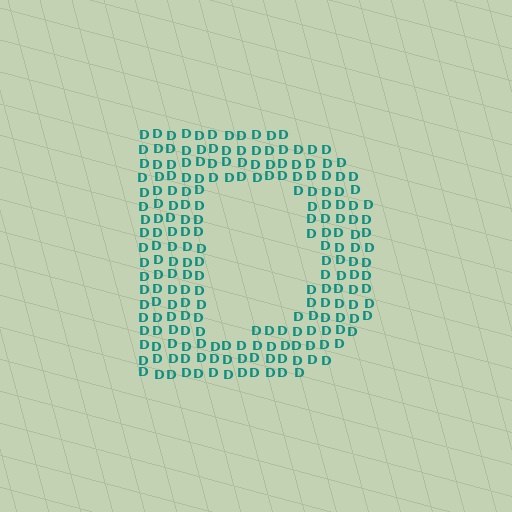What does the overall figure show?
The overall figure shows the letter D.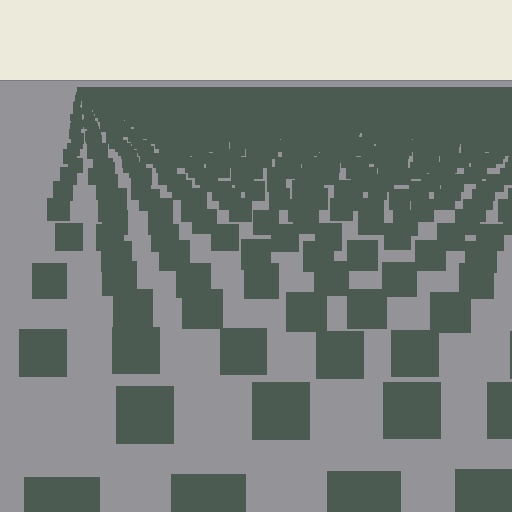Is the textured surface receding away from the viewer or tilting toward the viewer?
The surface is receding away from the viewer. Texture elements get smaller and denser toward the top.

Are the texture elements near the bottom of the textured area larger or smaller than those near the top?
Larger. Near the bottom, elements are closer to the viewer and appear at a bigger on-screen size.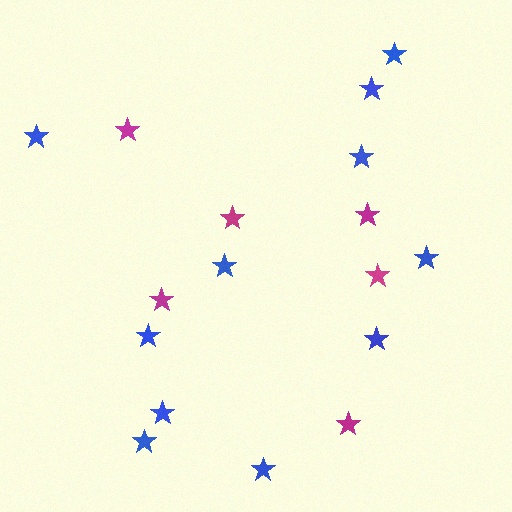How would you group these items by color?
There are 2 groups: one group of magenta stars (6) and one group of blue stars (11).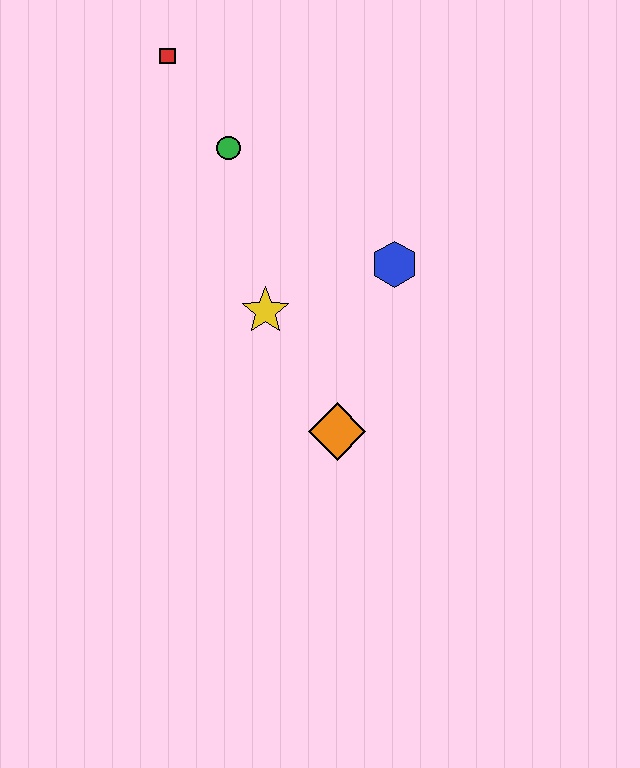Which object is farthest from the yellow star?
The red square is farthest from the yellow star.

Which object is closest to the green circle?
The red square is closest to the green circle.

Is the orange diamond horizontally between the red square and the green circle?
No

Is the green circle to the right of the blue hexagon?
No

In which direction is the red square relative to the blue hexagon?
The red square is to the left of the blue hexagon.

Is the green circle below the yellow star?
No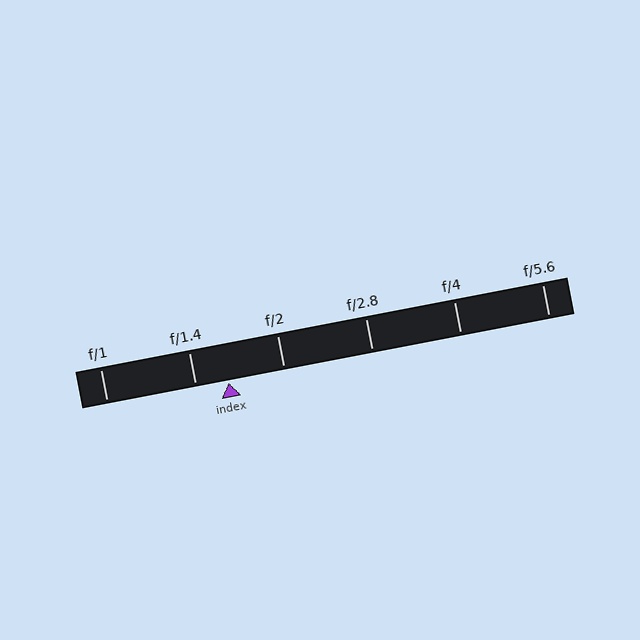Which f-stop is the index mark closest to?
The index mark is closest to f/1.4.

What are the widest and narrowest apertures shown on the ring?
The widest aperture shown is f/1 and the narrowest is f/5.6.